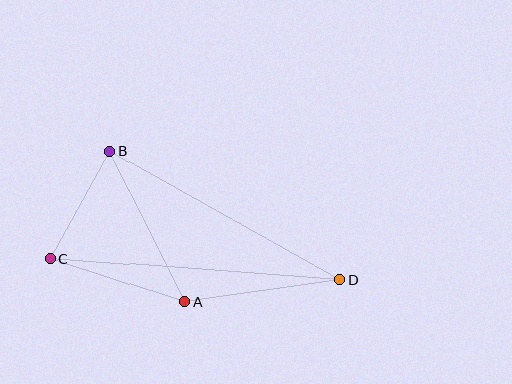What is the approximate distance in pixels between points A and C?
The distance between A and C is approximately 142 pixels.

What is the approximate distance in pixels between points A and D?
The distance between A and D is approximately 157 pixels.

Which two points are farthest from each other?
Points C and D are farthest from each other.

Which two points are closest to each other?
Points B and C are closest to each other.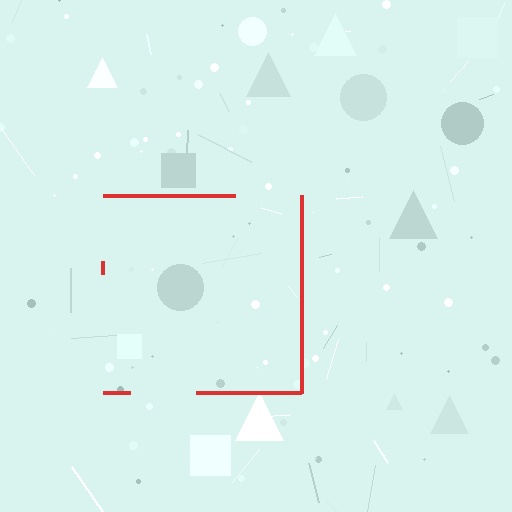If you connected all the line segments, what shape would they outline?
They would outline a square.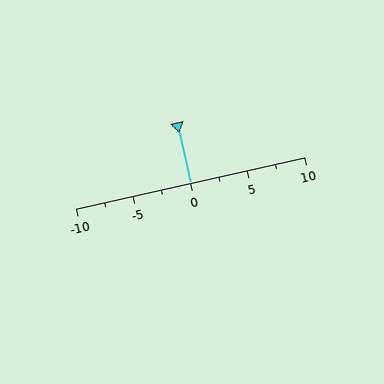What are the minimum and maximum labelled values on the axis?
The axis runs from -10 to 10.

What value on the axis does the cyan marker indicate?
The marker indicates approximately 0.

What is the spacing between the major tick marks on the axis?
The major ticks are spaced 5 apart.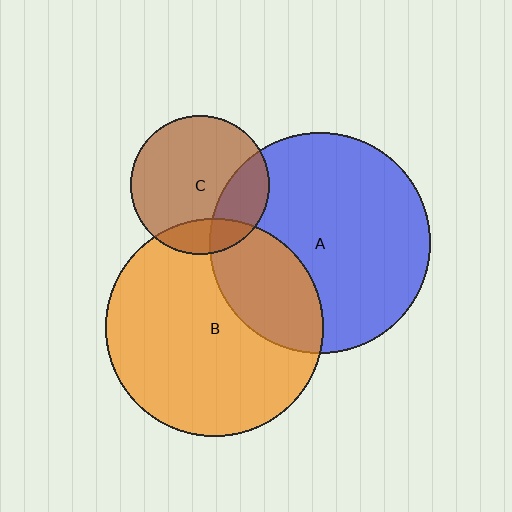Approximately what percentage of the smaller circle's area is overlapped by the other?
Approximately 25%.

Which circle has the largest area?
Circle A (blue).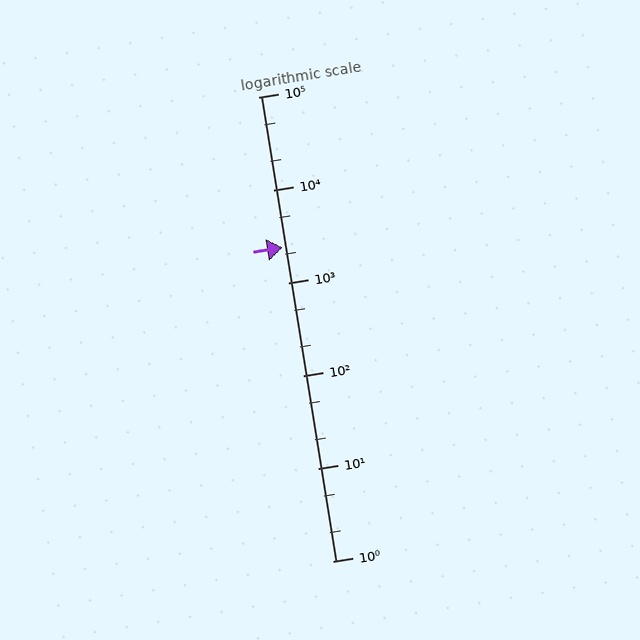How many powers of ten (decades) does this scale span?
The scale spans 5 decades, from 1 to 100000.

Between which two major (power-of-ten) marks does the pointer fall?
The pointer is between 1000 and 10000.